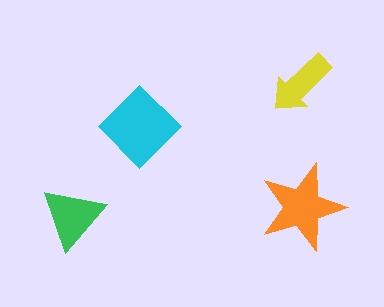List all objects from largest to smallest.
The cyan diamond, the orange star, the green triangle, the yellow arrow.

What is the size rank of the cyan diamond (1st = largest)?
1st.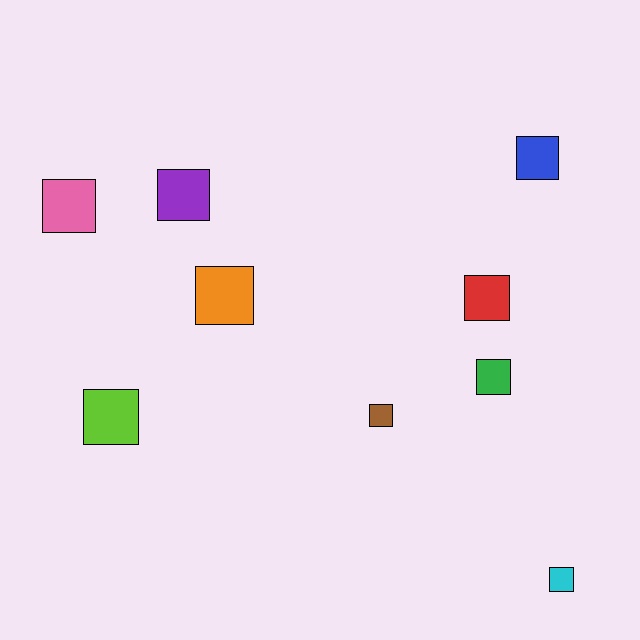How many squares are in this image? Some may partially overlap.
There are 9 squares.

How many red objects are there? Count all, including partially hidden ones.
There is 1 red object.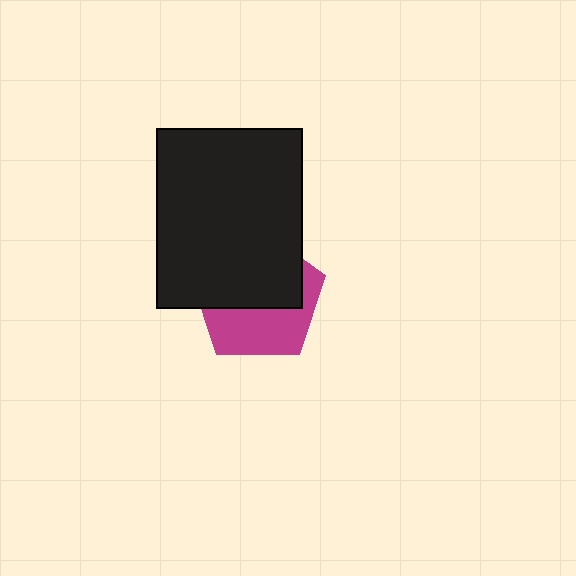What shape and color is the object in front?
The object in front is a black rectangle.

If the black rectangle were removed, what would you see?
You would see the complete magenta pentagon.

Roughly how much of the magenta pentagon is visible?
A small part of it is visible (roughly 44%).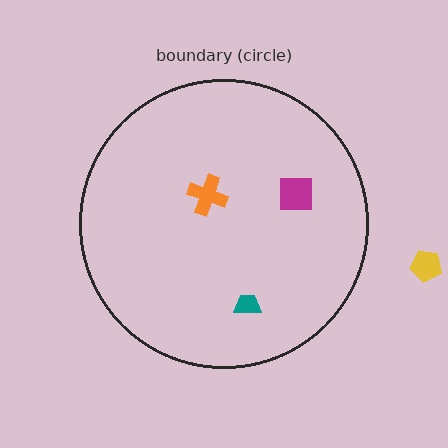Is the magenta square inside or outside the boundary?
Inside.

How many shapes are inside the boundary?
3 inside, 1 outside.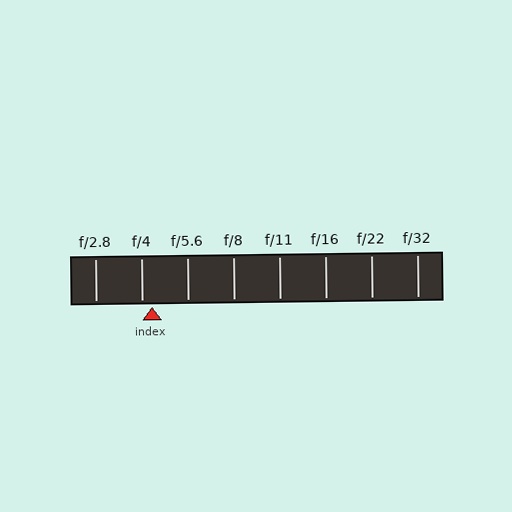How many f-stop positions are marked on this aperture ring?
There are 8 f-stop positions marked.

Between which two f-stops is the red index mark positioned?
The index mark is between f/4 and f/5.6.